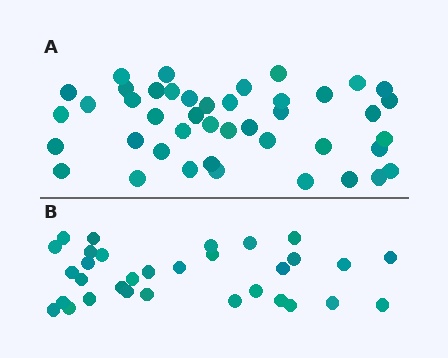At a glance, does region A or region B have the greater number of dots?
Region A (the top region) has more dots.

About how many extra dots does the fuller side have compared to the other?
Region A has roughly 12 or so more dots than region B.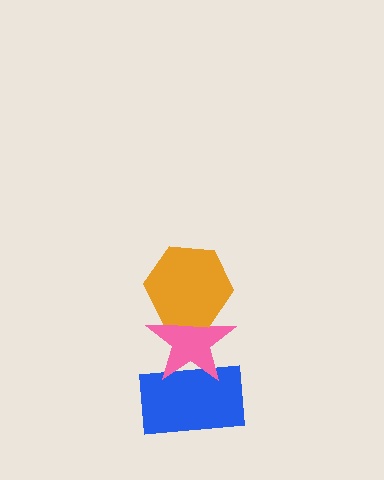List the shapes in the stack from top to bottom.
From top to bottom: the orange hexagon, the pink star, the blue rectangle.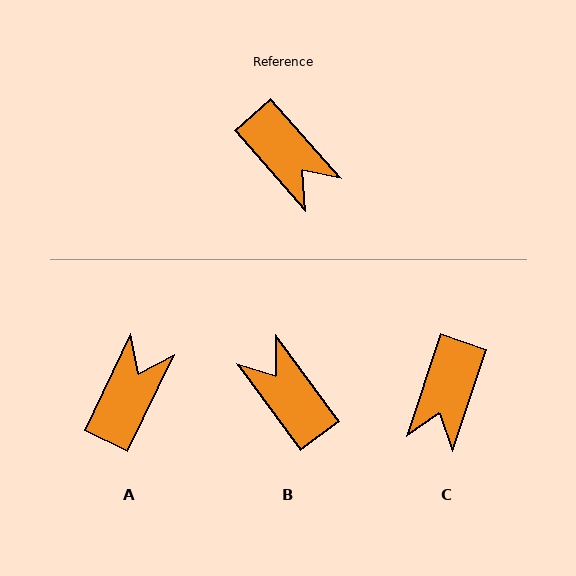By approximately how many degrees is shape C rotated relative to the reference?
Approximately 60 degrees clockwise.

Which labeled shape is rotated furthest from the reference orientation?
B, about 175 degrees away.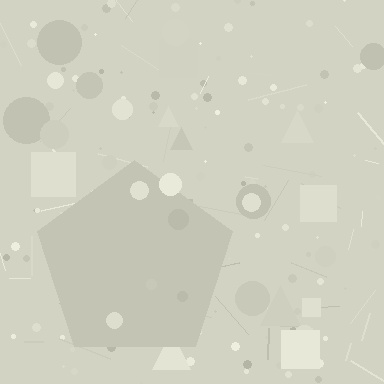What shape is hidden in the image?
A pentagon is hidden in the image.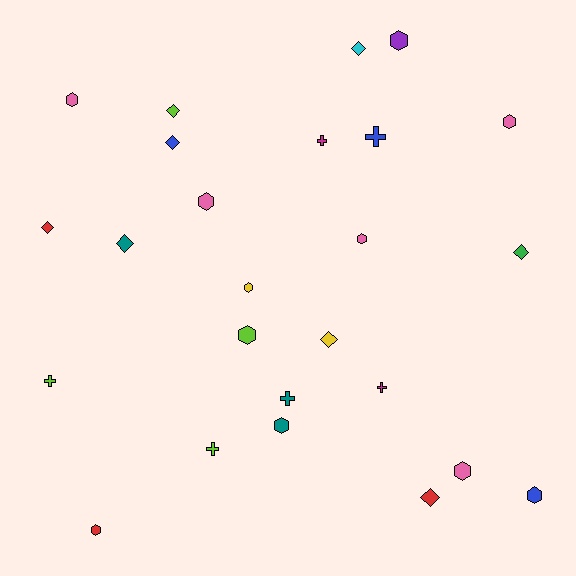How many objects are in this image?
There are 25 objects.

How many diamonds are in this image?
There are 8 diamonds.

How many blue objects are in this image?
There are 3 blue objects.